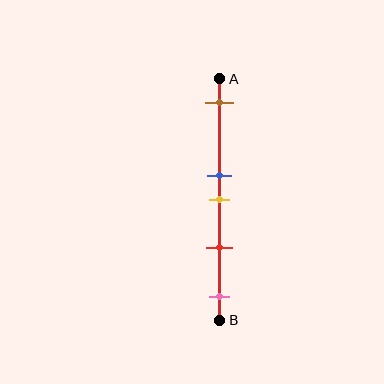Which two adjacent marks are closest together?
The blue and yellow marks are the closest adjacent pair.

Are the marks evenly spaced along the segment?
No, the marks are not evenly spaced.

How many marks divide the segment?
There are 5 marks dividing the segment.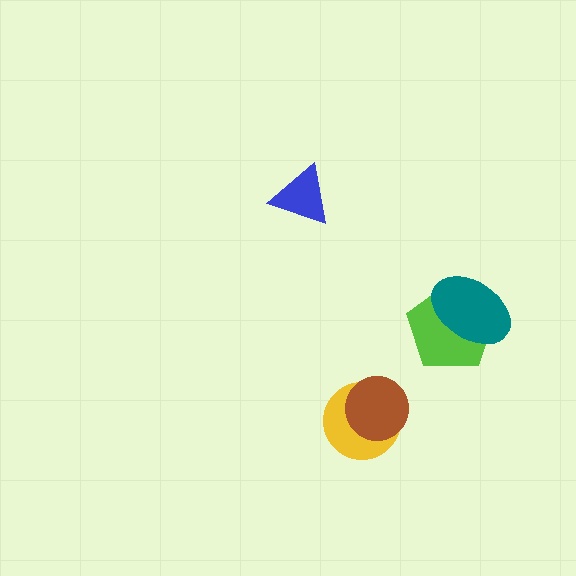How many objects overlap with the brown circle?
1 object overlaps with the brown circle.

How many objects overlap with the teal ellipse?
1 object overlaps with the teal ellipse.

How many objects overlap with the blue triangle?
0 objects overlap with the blue triangle.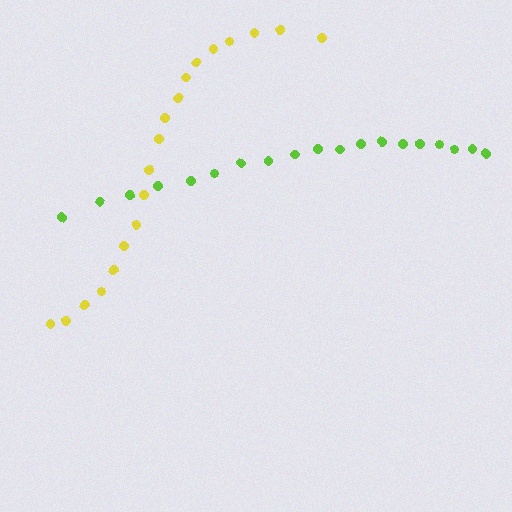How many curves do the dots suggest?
There are 2 distinct paths.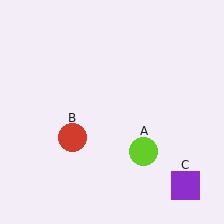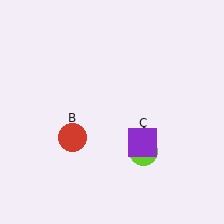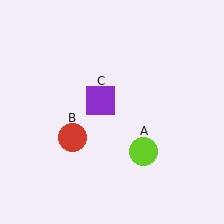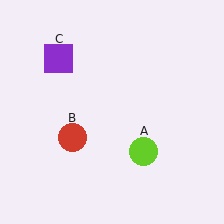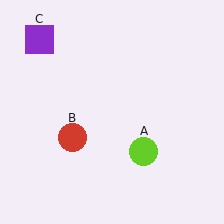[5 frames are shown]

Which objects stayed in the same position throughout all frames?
Lime circle (object A) and red circle (object B) remained stationary.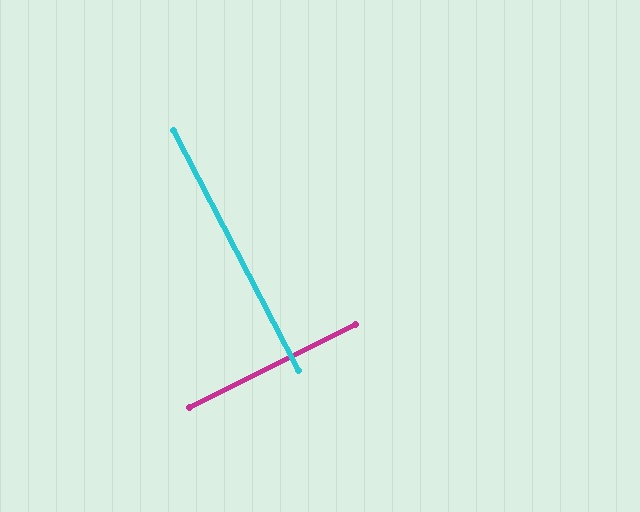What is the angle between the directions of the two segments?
Approximately 89 degrees.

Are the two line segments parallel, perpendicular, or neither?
Perpendicular — they meet at approximately 89°.